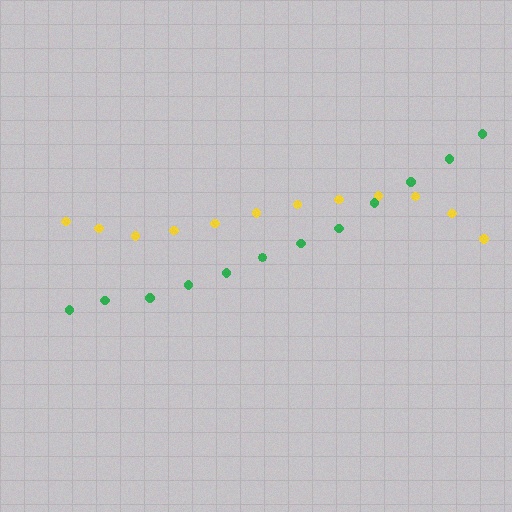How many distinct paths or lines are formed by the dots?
There are 2 distinct paths.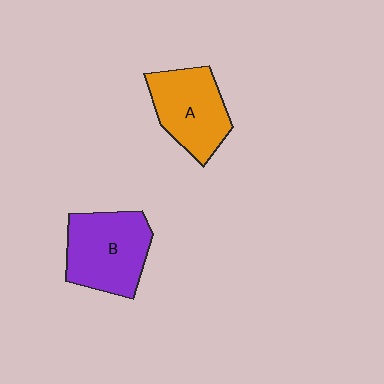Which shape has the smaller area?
Shape A (orange).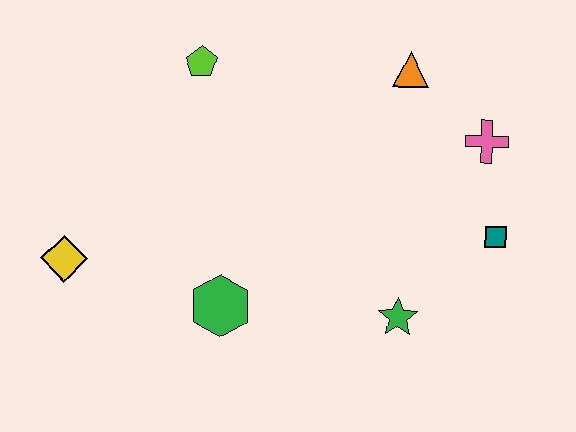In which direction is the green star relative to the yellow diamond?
The green star is to the right of the yellow diamond.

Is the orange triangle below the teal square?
No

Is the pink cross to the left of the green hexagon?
No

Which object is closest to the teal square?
The pink cross is closest to the teal square.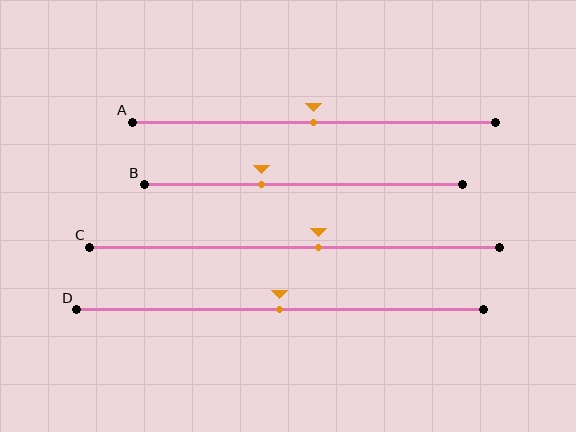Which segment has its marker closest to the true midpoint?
Segment A has its marker closest to the true midpoint.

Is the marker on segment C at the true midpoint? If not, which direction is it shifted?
No, the marker on segment C is shifted to the right by about 6% of the segment length.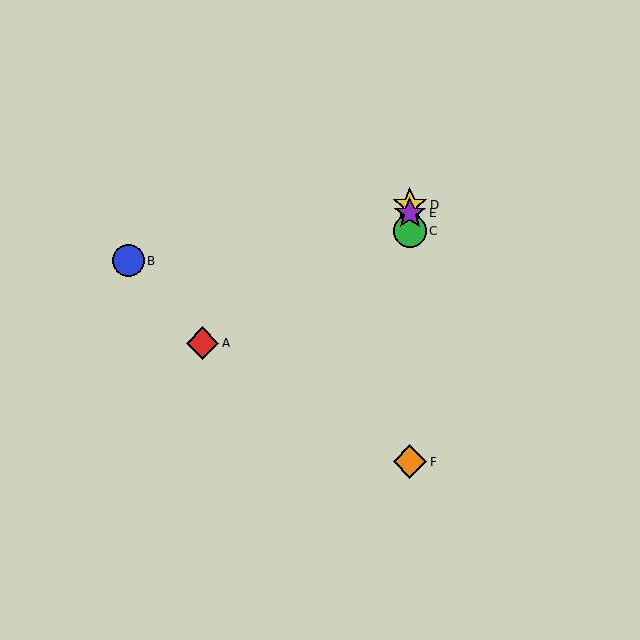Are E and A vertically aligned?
No, E is at x≈410 and A is at x≈203.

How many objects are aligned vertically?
4 objects (C, D, E, F) are aligned vertically.